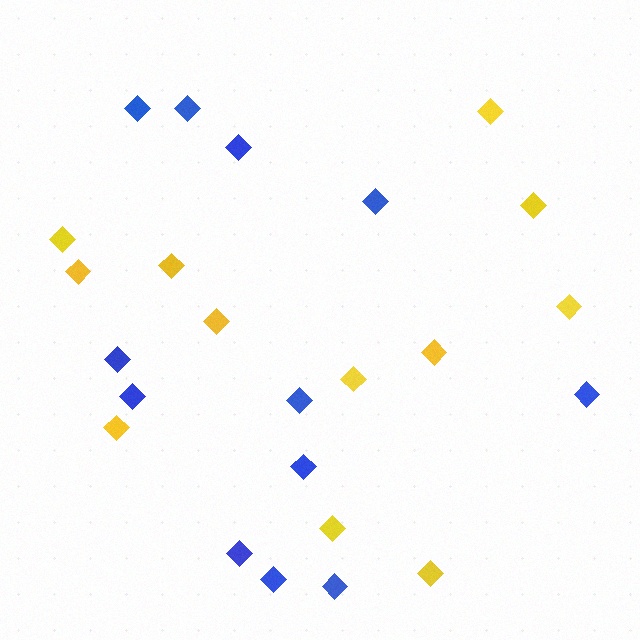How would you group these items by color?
There are 2 groups: one group of blue diamonds (12) and one group of yellow diamonds (12).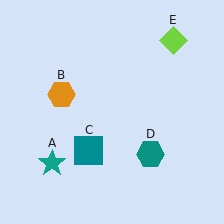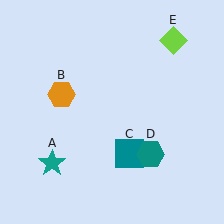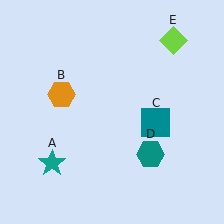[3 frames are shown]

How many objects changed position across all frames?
1 object changed position: teal square (object C).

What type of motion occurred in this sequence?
The teal square (object C) rotated counterclockwise around the center of the scene.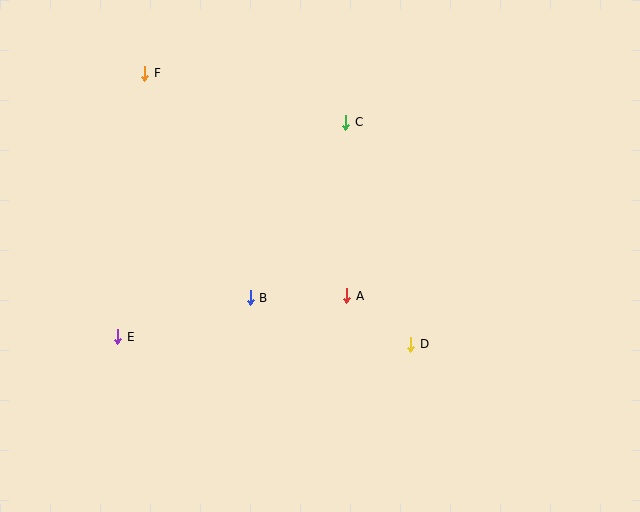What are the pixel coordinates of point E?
Point E is at (118, 337).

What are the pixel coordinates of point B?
Point B is at (250, 298).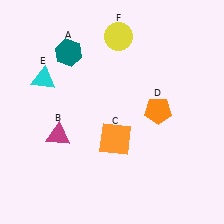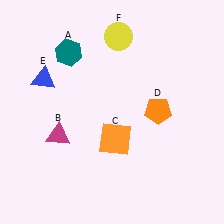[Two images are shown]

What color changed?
The triangle (E) changed from cyan in Image 1 to blue in Image 2.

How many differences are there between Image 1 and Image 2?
There is 1 difference between the two images.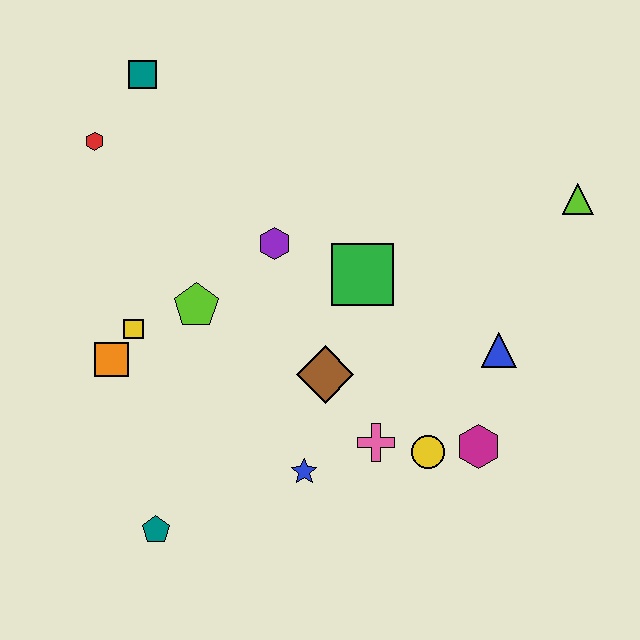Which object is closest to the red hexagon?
The teal square is closest to the red hexagon.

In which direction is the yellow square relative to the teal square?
The yellow square is below the teal square.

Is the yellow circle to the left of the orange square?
No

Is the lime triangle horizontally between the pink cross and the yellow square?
No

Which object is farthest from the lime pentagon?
The lime triangle is farthest from the lime pentagon.